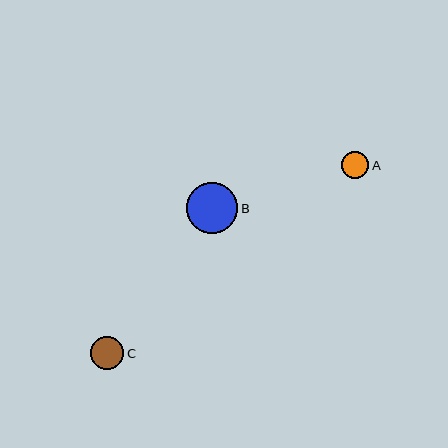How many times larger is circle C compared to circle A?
Circle C is approximately 1.2 times the size of circle A.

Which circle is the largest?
Circle B is the largest with a size of approximately 51 pixels.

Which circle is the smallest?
Circle A is the smallest with a size of approximately 27 pixels.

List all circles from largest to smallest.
From largest to smallest: B, C, A.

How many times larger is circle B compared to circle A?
Circle B is approximately 1.9 times the size of circle A.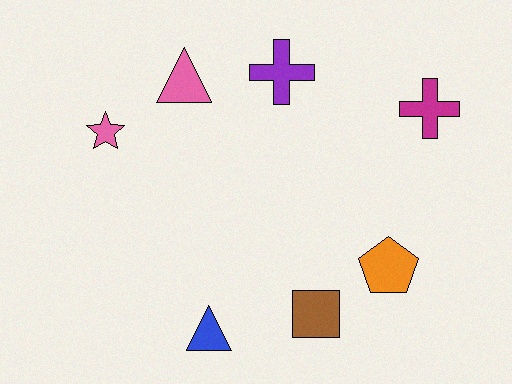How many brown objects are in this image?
There is 1 brown object.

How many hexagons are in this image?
There are no hexagons.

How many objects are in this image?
There are 7 objects.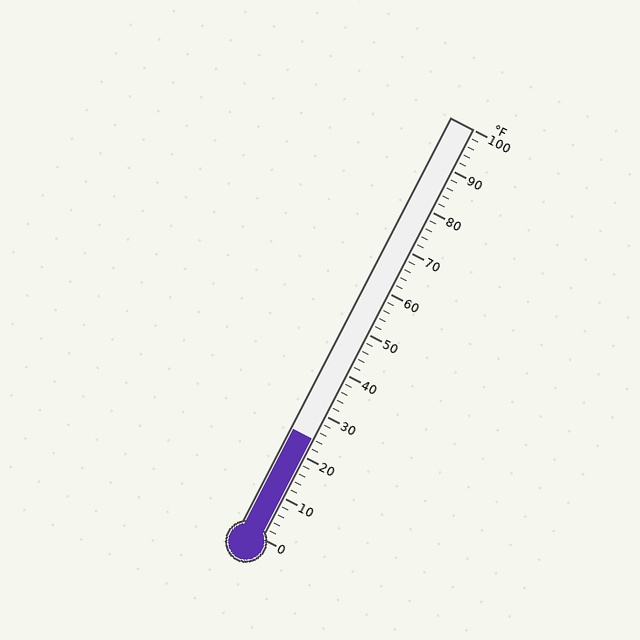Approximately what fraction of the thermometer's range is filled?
The thermometer is filled to approximately 25% of its range.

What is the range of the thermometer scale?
The thermometer scale ranges from 0°F to 100°F.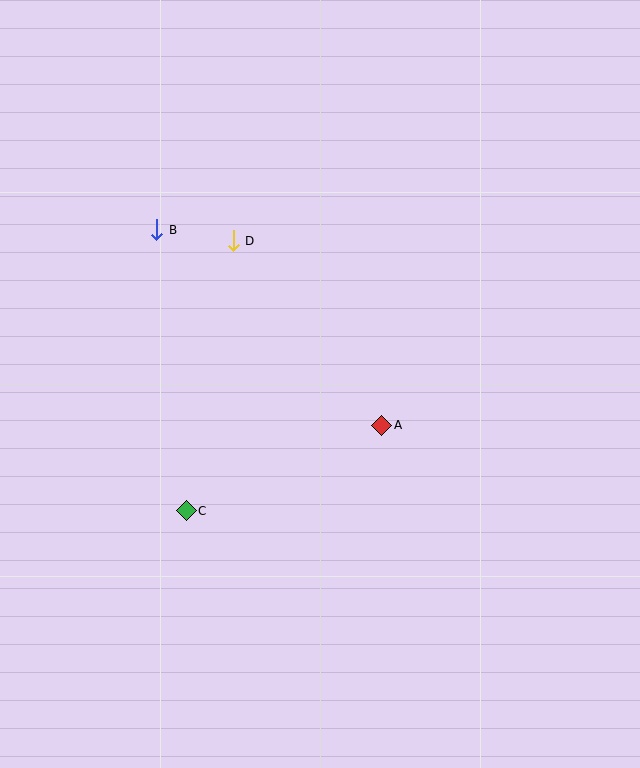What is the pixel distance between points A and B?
The distance between A and B is 298 pixels.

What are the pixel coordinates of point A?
Point A is at (382, 426).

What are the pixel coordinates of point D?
Point D is at (233, 241).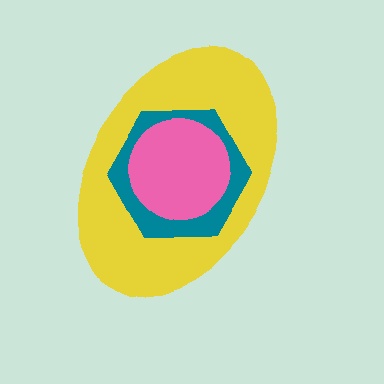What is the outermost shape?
The yellow ellipse.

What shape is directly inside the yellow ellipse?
The teal hexagon.